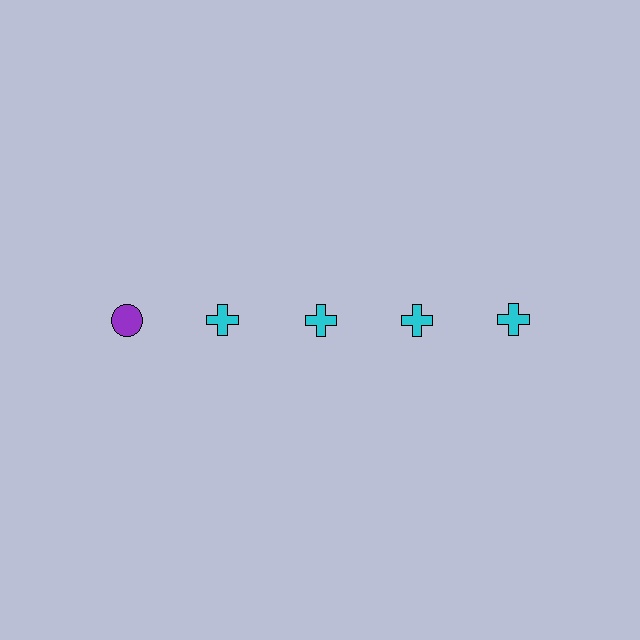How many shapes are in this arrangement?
There are 5 shapes arranged in a grid pattern.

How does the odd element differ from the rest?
It differs in both color (purple instead of cyan) and shape (circle instead of cross).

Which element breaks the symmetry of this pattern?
The purple circle in the top row, leftmost column breaks the symmetry. All other shapes are cyan crosses.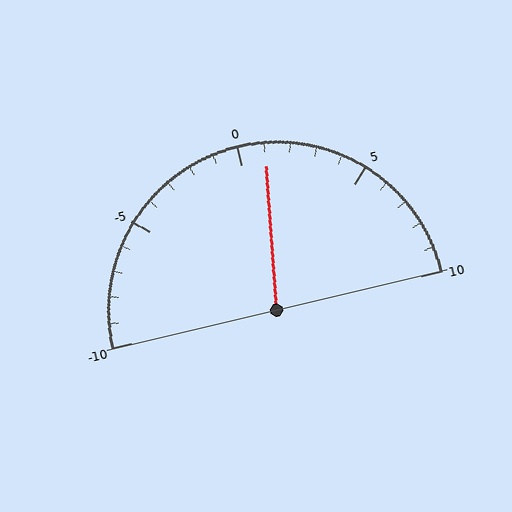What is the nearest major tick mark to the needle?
The nearest major tick mark is 0.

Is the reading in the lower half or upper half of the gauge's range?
The reading is in the upper half of the range (-10 to 10).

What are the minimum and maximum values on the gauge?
The gauge ranges from -10 to 10.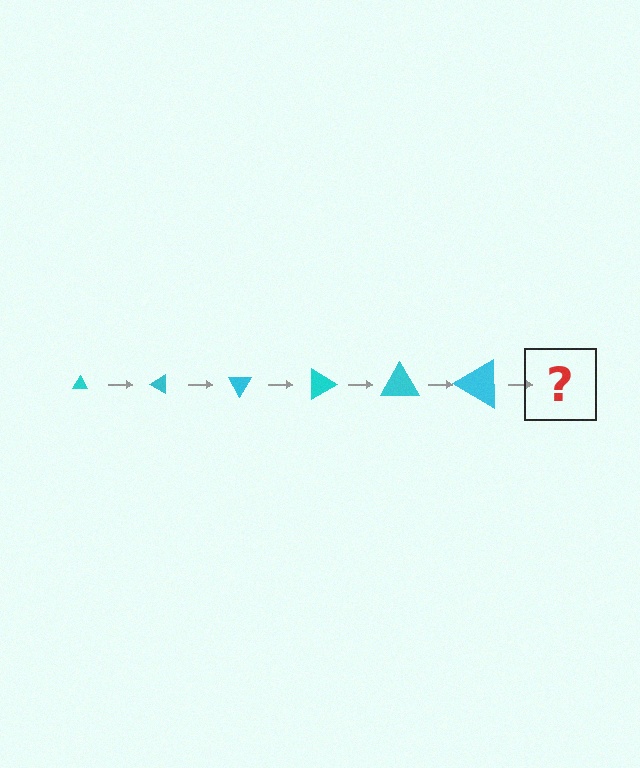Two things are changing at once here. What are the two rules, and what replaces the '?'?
The two rules are that the triangle grows larger each step and it rotates 30 degrees each step. The '?' should be a triangle, larger than the previous one and rotated 180 degrees from the start.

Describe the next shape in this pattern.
It should be a triangle, larger than the previous one and rotated 180 degrees from the start.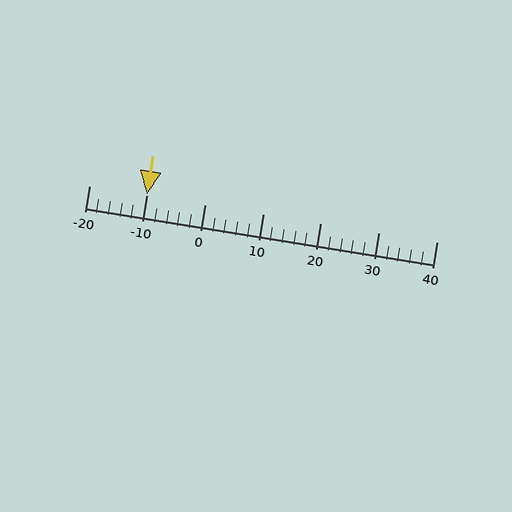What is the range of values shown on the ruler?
The ruler shows values from -20 to 40.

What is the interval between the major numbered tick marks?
The major tick marks are spaced 10 units apart.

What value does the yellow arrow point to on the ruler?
The yellow arrow points to approximately -10.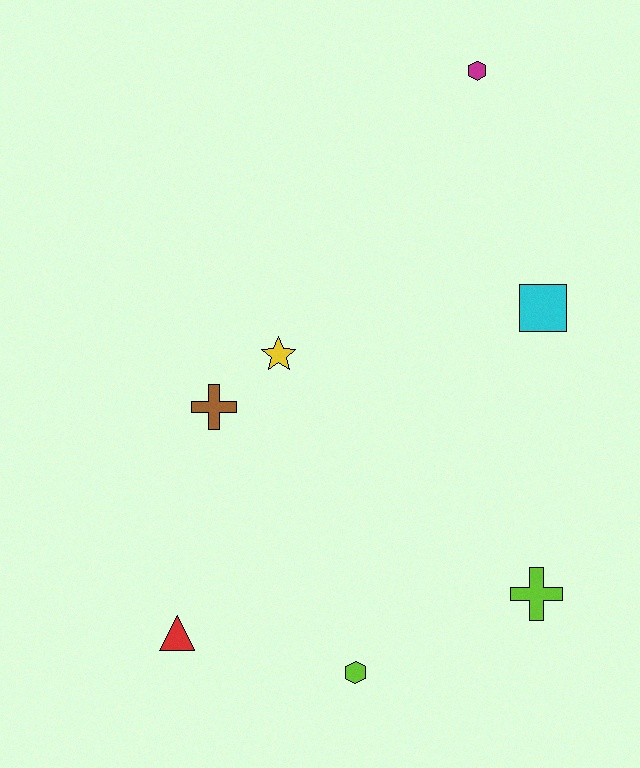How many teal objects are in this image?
There are no teal objects.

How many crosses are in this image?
There are 2 crosses.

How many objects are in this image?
There are 7 objects.